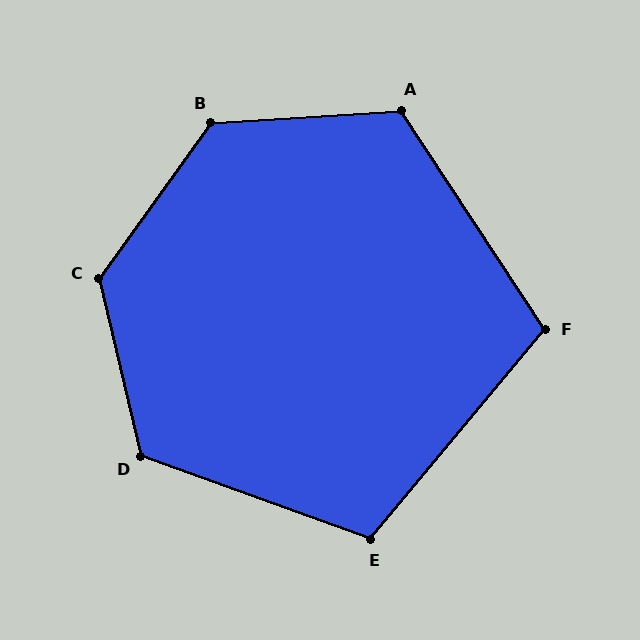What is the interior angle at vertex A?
Approximately 119 degrees (obtuse).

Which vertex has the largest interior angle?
C, at approximately 131 degrees.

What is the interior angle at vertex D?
Approximately 123 degrees (obtuse).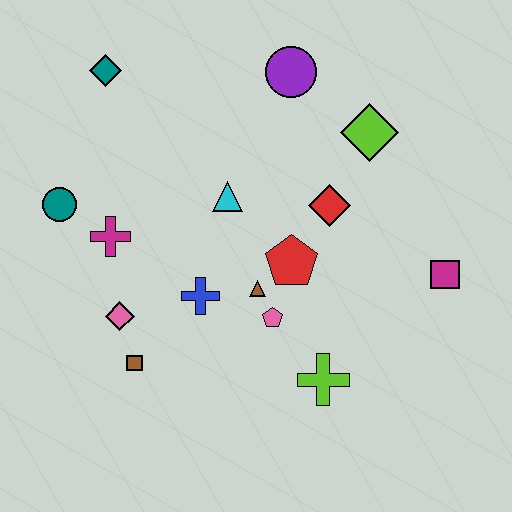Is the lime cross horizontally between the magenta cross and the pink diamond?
No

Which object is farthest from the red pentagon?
The teal diamond is farthest from the red pentagon.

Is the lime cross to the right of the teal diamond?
Yes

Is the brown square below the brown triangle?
Yes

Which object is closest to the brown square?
The pink diamond is closest to the brown square.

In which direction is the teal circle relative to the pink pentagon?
The teal circle is to the left of the pink pentagon.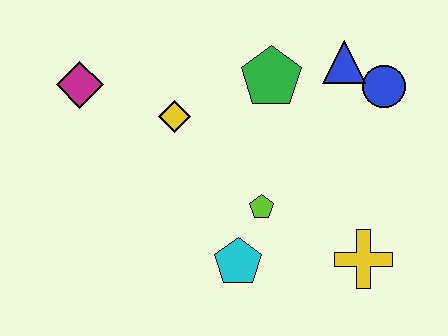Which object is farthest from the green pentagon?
The yellow cross is farthest from the green pentagon.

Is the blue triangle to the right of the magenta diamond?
Yes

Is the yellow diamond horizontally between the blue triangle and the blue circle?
No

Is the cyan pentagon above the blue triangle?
No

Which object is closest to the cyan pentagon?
The lime pentagon is closest to the cyan pentagon.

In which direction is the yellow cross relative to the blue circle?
The yellow cross is below the blue circle.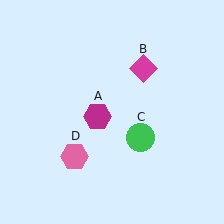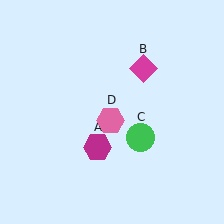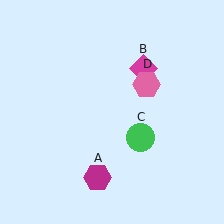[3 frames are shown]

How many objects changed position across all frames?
2 objects changed position: magenta hexagon (object A), pink hexagon (object D).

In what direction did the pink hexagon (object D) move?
The pink hexagon (object D) moved up and to the right.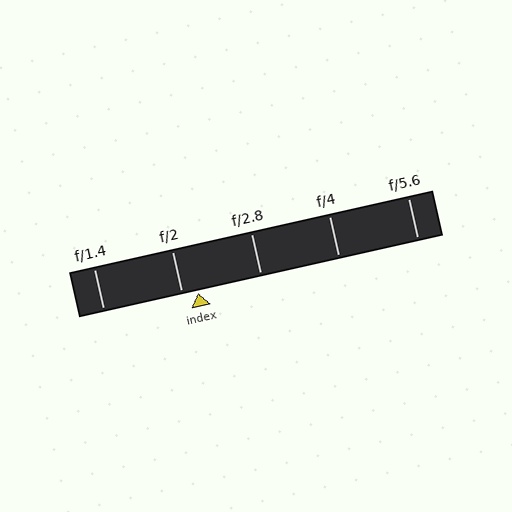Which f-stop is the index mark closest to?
The index mark is closest to f/2.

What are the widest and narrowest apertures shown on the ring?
The widest aperture shown is f/1.4 and the narrowest is f/5.6.